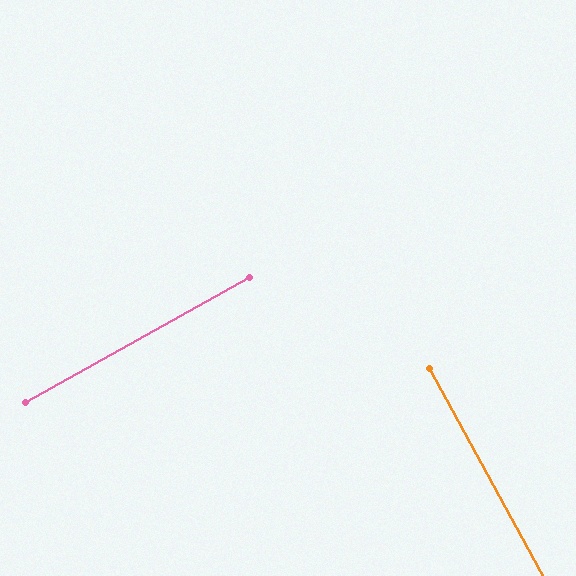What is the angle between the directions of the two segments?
Approximately 90 degrees.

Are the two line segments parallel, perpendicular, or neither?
Perpendicular — they meet at approximately 90°.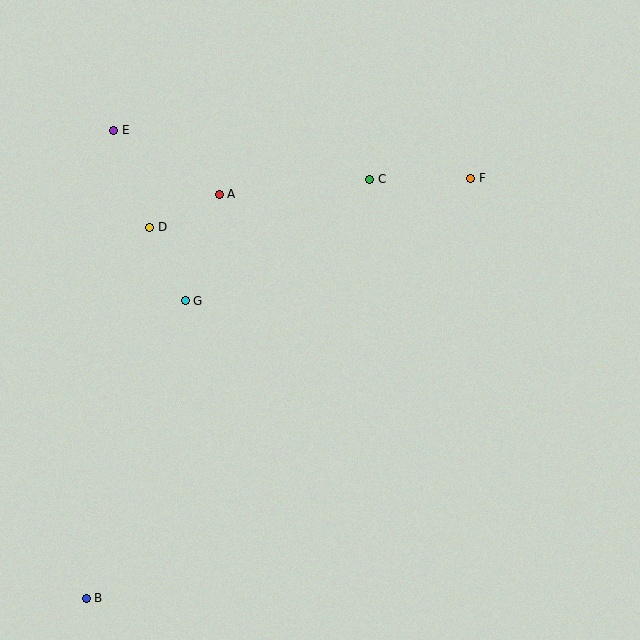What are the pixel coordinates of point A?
Point A is at (219, 194).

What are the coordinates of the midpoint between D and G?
The midpoint between D and G is at (168, 264).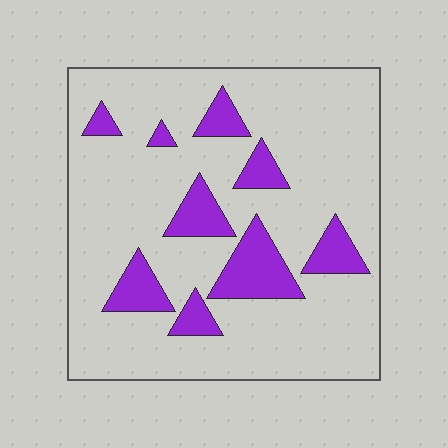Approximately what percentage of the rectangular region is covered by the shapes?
Approximately 20%.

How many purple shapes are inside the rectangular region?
9.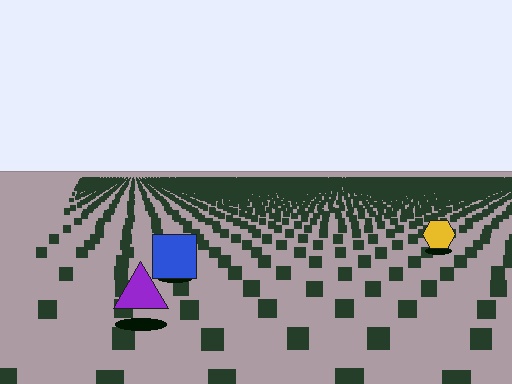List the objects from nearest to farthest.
From nearest to farthest: the purple triangle, the blue square, the yellow hexagon.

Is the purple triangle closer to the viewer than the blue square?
Yes. The purple triangle is closer — you can tell from the texture gradient: the ground texture is coarser near it.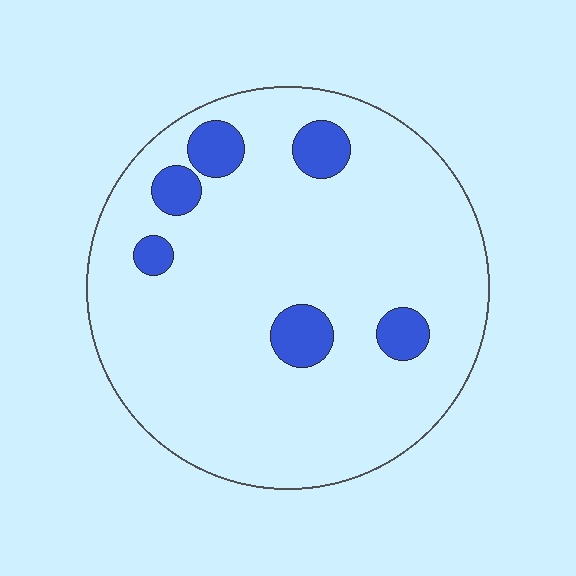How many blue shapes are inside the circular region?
6.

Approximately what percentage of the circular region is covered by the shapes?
Approximately 10%.